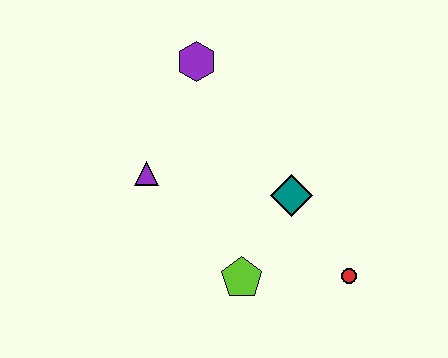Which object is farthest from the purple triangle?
The red circle is farthest from the purple triangle.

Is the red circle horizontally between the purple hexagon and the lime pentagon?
No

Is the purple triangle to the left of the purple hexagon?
Yes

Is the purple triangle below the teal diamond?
No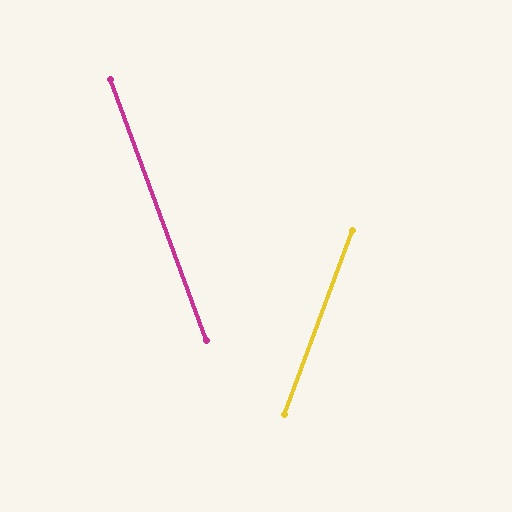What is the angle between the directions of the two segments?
Approximately 41 degrees.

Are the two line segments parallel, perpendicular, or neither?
Neither parallel nor perpendicular — they differ by about 41°.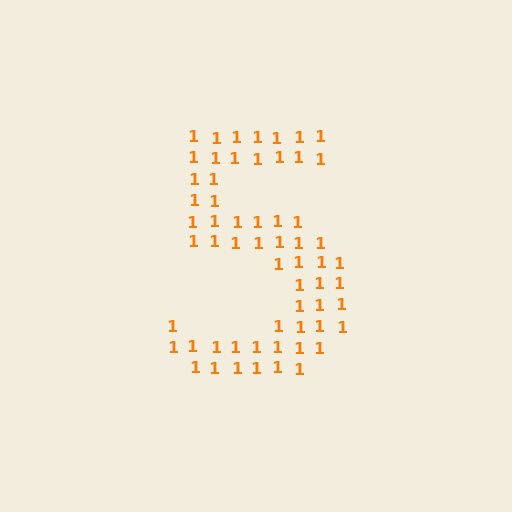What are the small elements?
The small elements are digit 1's.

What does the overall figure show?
The overall figure shows the digit 5.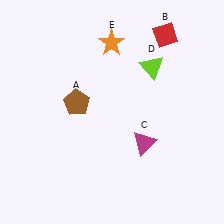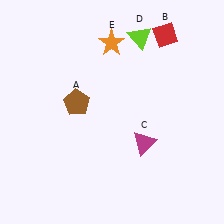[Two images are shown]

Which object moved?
The lime triangle (D) moved up.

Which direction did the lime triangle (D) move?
The lime triangle (D) moved up.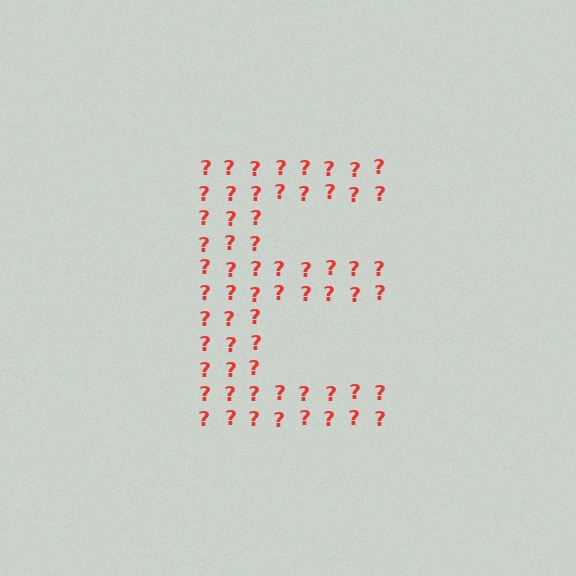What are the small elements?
The small elements are question marks.